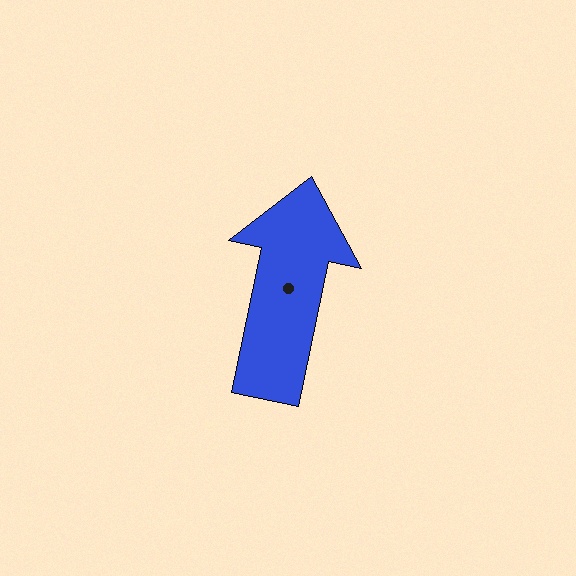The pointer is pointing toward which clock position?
Roughly 12 o'clock.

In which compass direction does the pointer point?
North.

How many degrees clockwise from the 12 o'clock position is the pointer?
Approximately 12 degrees.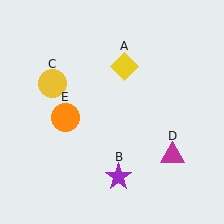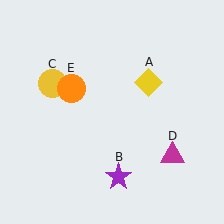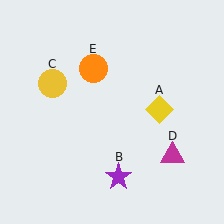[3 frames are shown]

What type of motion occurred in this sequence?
The yellow diamond (object A), orange circle (object E) rotated clockwise around the center of the scene.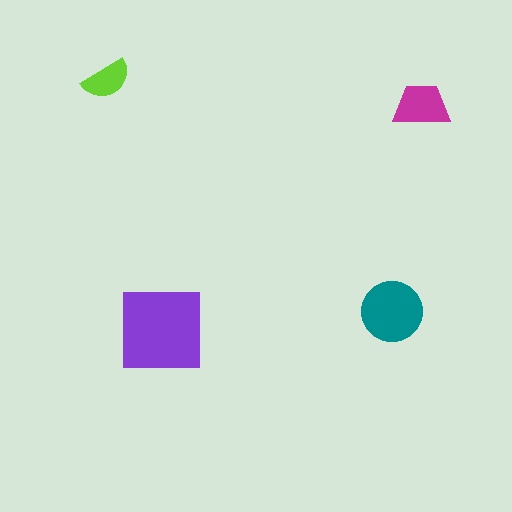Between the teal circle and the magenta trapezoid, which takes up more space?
The teal circle.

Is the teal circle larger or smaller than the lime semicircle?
Larger.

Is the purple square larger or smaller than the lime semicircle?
Larger.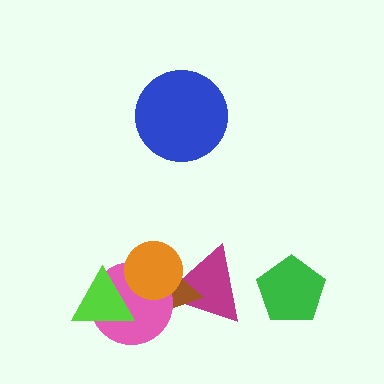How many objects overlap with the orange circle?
3 objects overlap with the orange circle.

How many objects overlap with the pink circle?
4 objects overlap with the pink circle.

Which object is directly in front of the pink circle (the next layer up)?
The lime triangle is directly in front of the pink circle.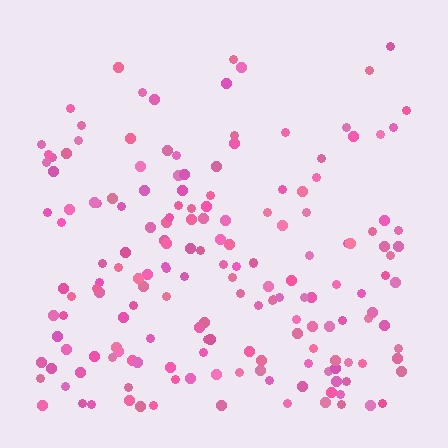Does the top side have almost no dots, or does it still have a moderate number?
Still a moderate number, just noticeably fewer than the bottom.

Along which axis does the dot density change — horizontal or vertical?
Vertical.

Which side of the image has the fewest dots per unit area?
The top.